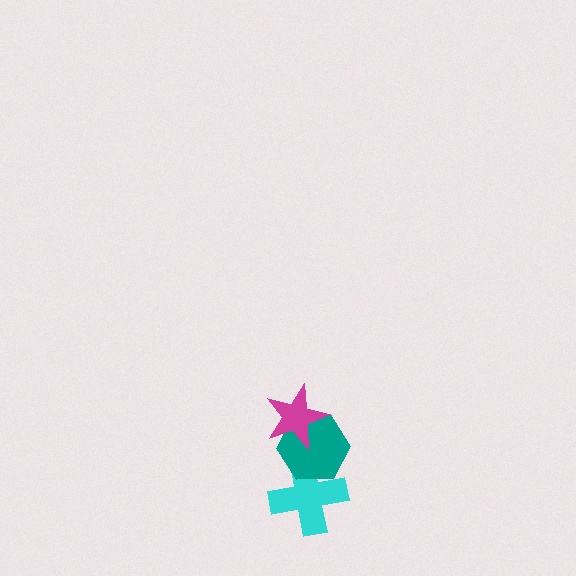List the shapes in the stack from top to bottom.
From top to bottom: the magenta star, the teal hexagon, the cyan cross.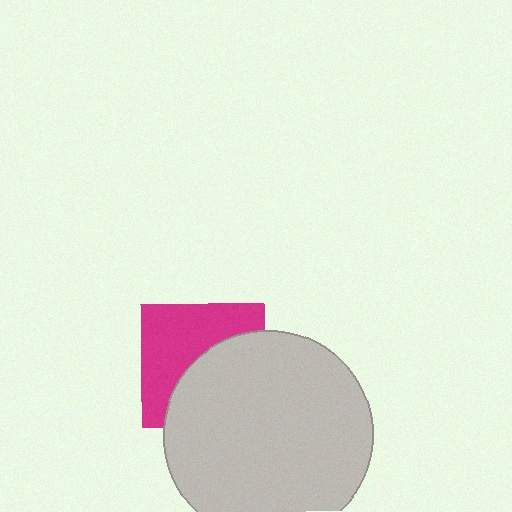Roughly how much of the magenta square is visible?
About half of it is visible (roughly 51%).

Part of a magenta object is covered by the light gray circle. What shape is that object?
It is a square.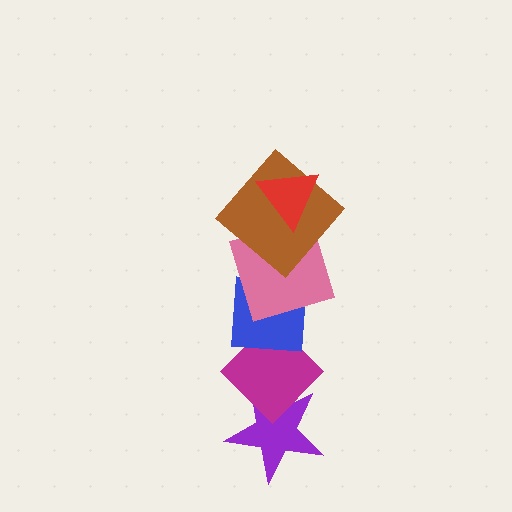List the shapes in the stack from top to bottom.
From top to bottom: the red triangle, the brown diamond, the pink square, the blue square, the magenta diamond, the purple star.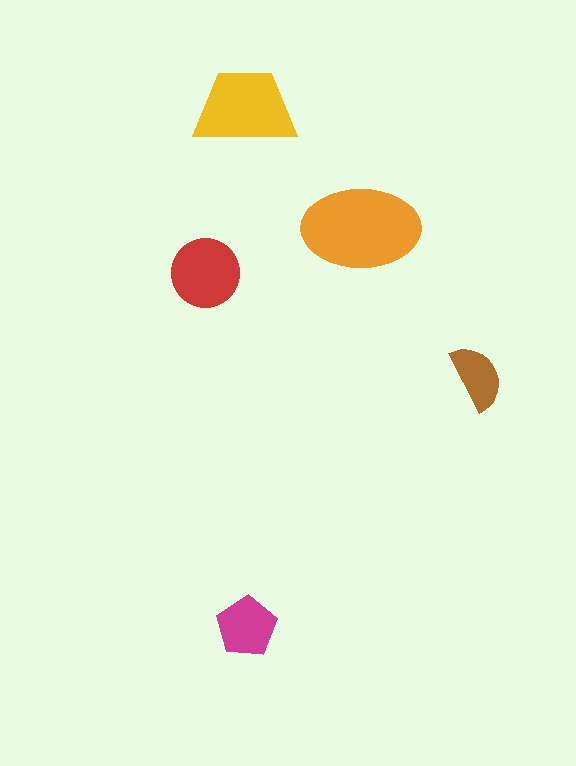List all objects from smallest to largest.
The brown semicircle, the magenta pentagon, the red circle, the yellow trapezoid, the orange ellipse.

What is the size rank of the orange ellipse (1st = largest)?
1st.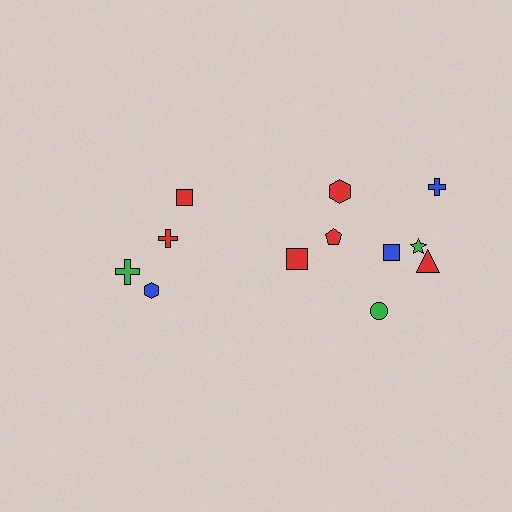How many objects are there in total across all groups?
There are 12 objects.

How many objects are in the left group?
There are 4 objects.